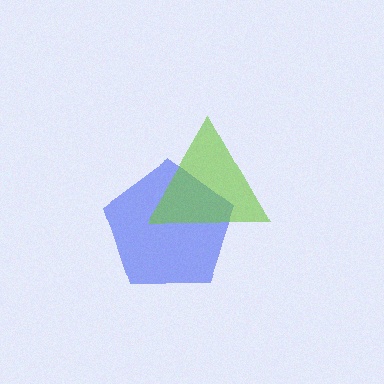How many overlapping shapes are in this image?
There are 2 overlapping shapes in the image.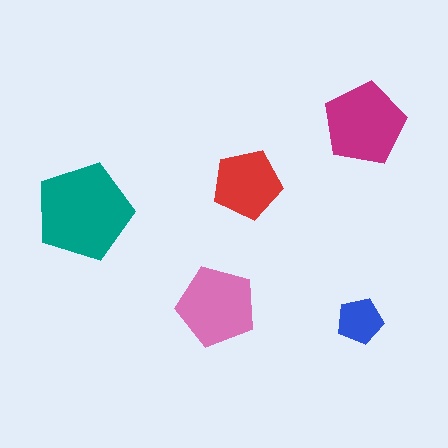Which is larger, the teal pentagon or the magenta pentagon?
The teal one.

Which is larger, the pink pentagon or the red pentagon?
The pink one.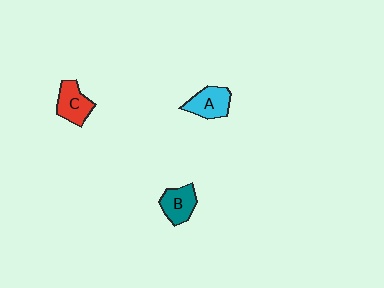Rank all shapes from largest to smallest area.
From largest to smallest: C (red), A (cyan), B (teal).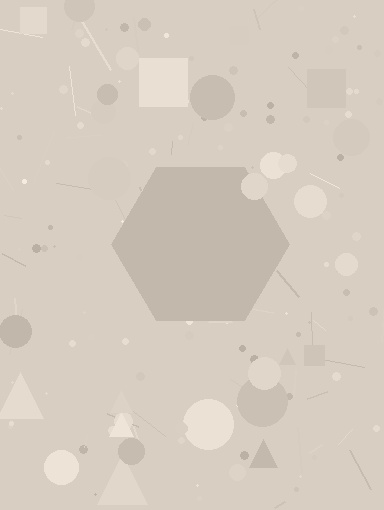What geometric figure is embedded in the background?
A hexagon is embedded in the background.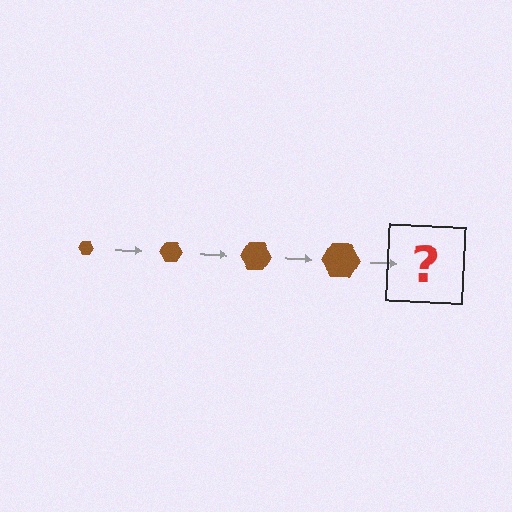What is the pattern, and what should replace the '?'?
The pattern is that the hexagon gets progressively larger each step. The '?' should be a brown hexagon, larger than the previous one.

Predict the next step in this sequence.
The next step is a brown hexagon, larger than the previous one.